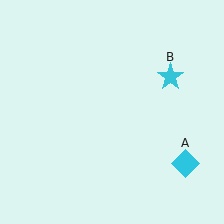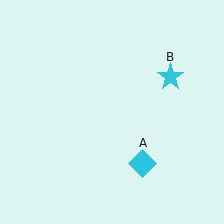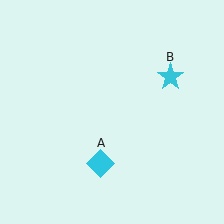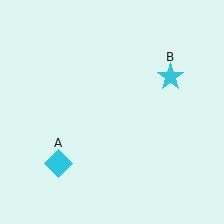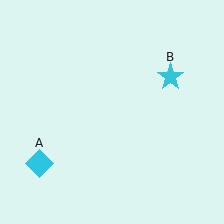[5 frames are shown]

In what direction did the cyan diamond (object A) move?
The cyan diamond (object A) moved left.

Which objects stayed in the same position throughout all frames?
Cyan star (object B) remained stationary.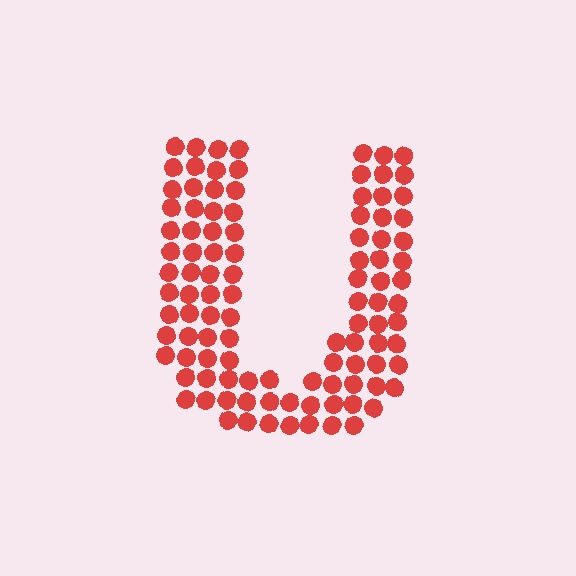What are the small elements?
The small elements are circles.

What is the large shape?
The large shape is the letter U.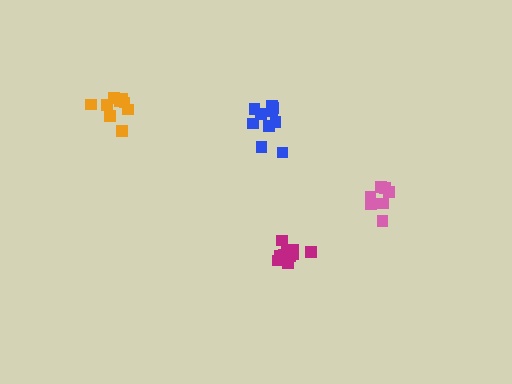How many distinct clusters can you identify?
There are 4 distinct clusters.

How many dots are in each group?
Group 1: 10 dots, Group 2: 11 dots, Group 3: 11 dots, Group 4: 7 dots (39 total).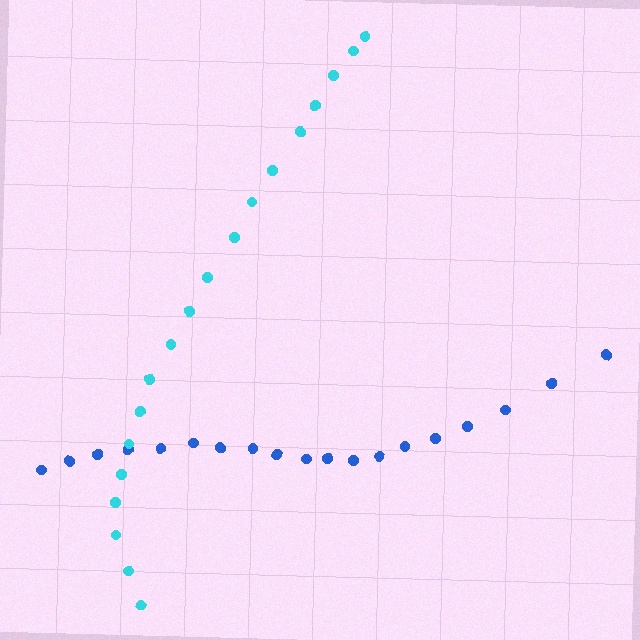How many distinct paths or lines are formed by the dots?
There are 2 distinct paths.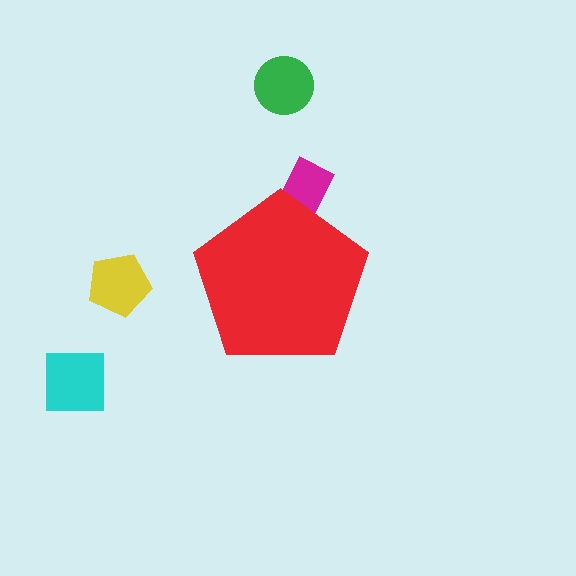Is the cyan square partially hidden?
No, the cyan square is fully visible.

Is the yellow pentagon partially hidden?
No, the yellow pentagon is fully visible.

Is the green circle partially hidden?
No, the green circle is fully visible.